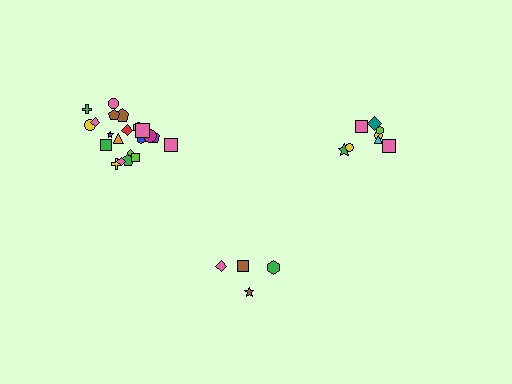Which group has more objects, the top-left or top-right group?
The top-left group.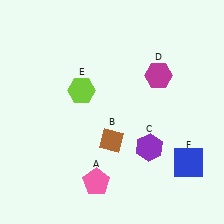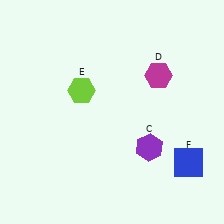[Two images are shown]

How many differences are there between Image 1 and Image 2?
There are 2 differences between the two images.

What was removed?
The brown diamond (B), the pink pentagon (A) were removed in Image 2.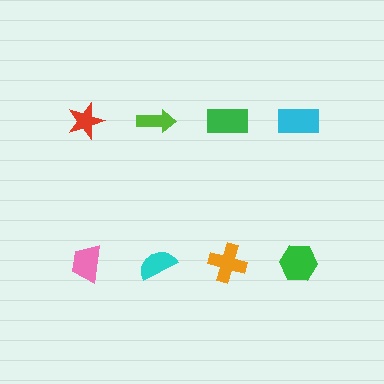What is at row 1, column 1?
A red star.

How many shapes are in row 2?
4 shapes.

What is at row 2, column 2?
A cyan semicircle.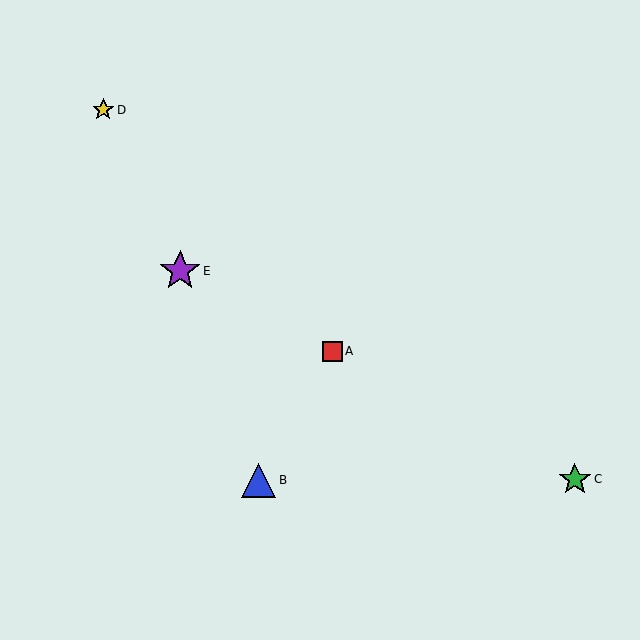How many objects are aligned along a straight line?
3 objects (A, C, E) are aligned along a straight line.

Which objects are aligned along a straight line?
Objects A, C, E are aligned along a straight line.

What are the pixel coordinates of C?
Object C is at (575, 479).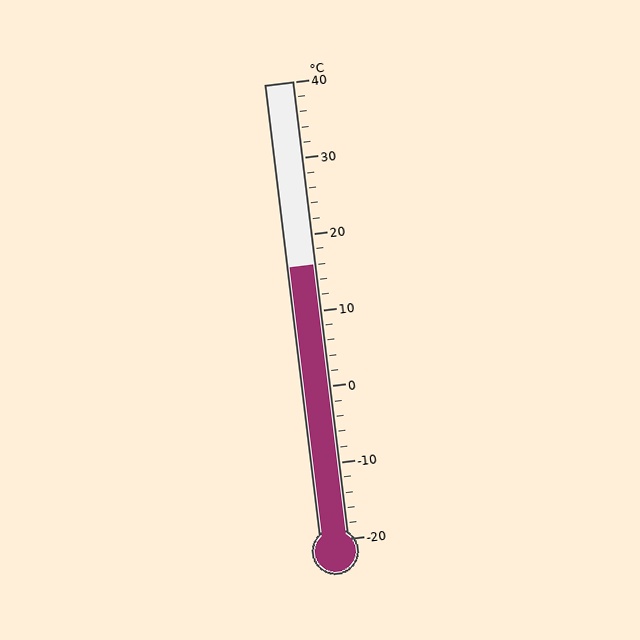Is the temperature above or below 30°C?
The temperature is below 30°C.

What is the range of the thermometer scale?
The thermometer scale ranges from -20°C to 40°C.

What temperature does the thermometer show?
The thermometer shows approximately 16°C.